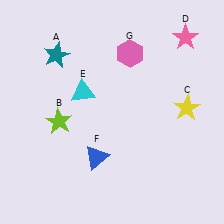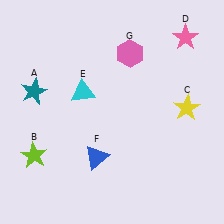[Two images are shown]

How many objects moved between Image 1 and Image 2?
2 objects moved between the two images.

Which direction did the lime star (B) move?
The lime star (B) moved down.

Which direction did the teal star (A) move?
The teal star (A) moved down.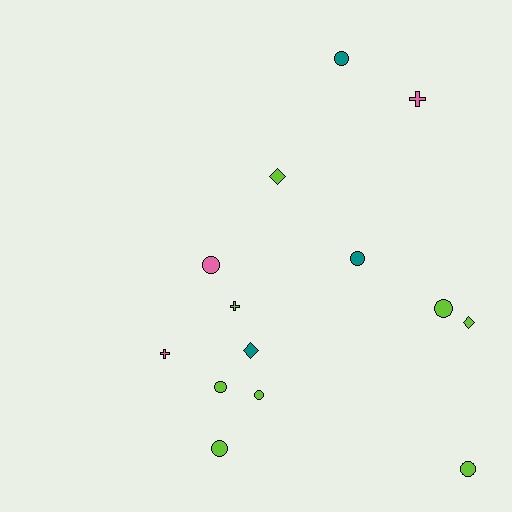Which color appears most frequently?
Lime, with 8 objects.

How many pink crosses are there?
There are 2 pink crosses.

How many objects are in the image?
There are 14 objects.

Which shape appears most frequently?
Circle, with 8 objects.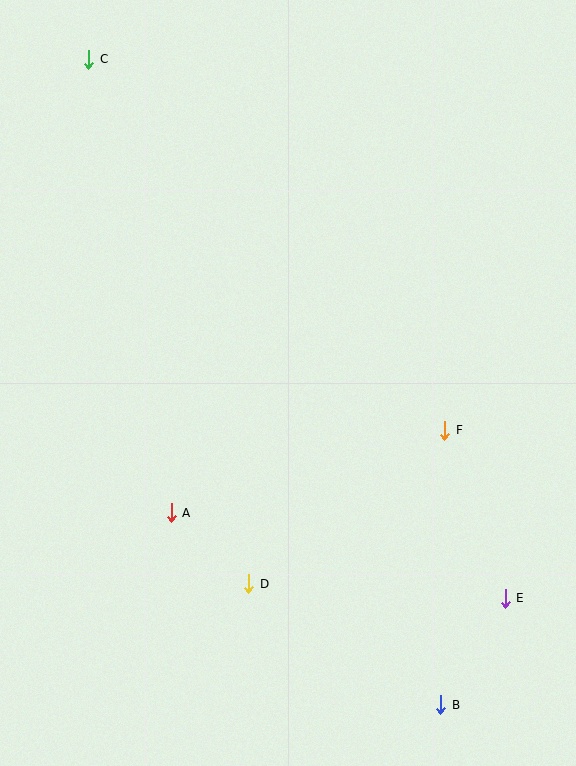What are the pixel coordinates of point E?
Point E is at (505, 598).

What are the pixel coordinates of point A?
Point A is at (171, 513).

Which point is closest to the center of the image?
Point F at (445, 430) is closest to the center.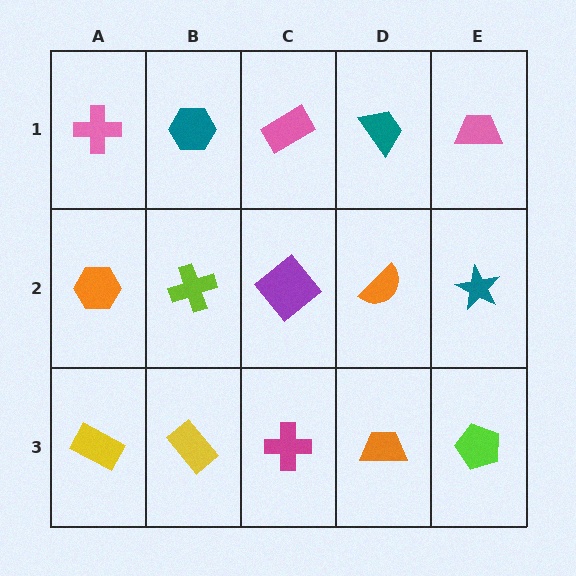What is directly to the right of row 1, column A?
A teal hexagon.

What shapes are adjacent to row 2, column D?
A teal trapezoid (row 1, column D), an orange trapezoid (row 3, column D), a purple diamond (row 2, column C), a teal star (row 2, column E).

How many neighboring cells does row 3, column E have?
2.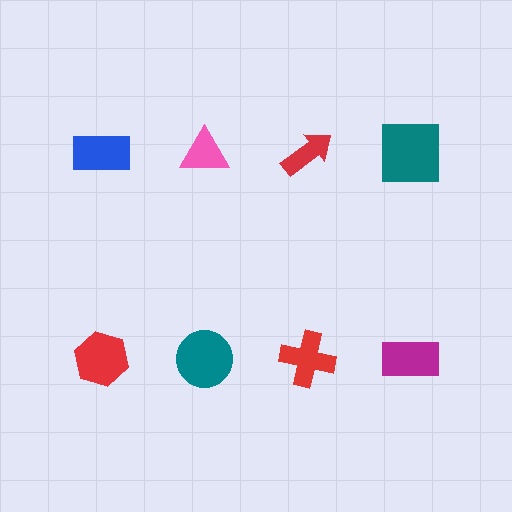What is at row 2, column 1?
A red hexagon.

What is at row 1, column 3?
A red arrow.